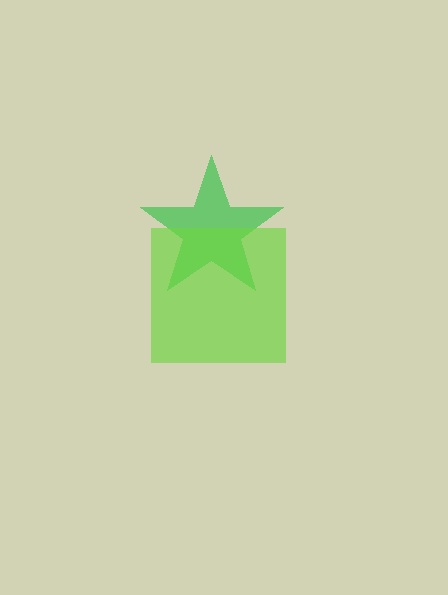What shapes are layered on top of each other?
The layered shapes are: a green star, a lime square.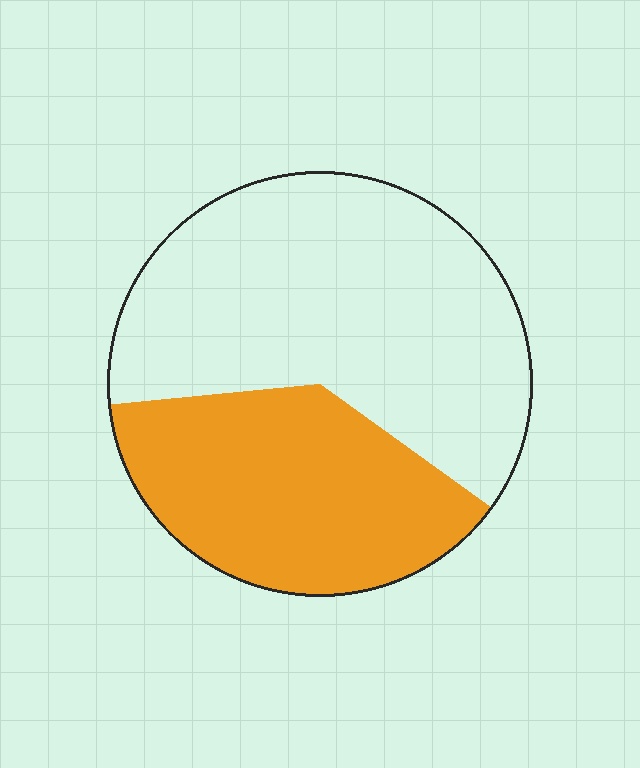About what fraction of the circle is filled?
About three eighths (3/8).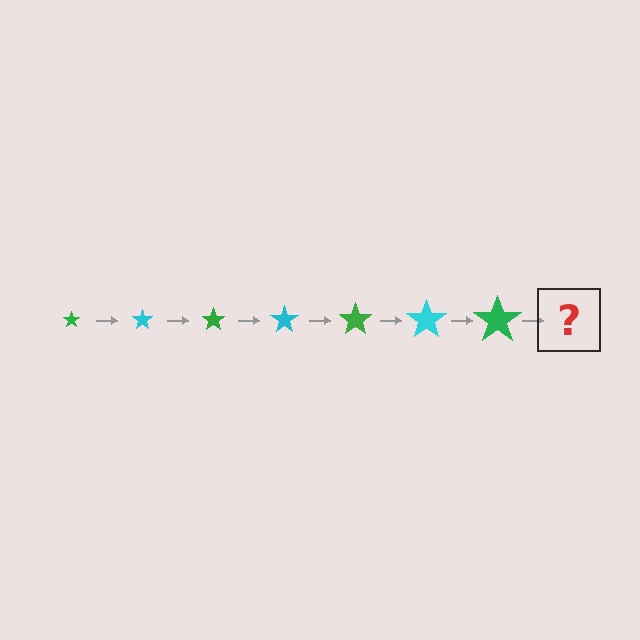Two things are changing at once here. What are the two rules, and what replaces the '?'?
The two rules are that the star grows larger each step and the color cycles through green and cyan. The '?' should be a cyan star, larger than the previous one.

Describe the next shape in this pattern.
It should be a cyan star, larger than the previous one.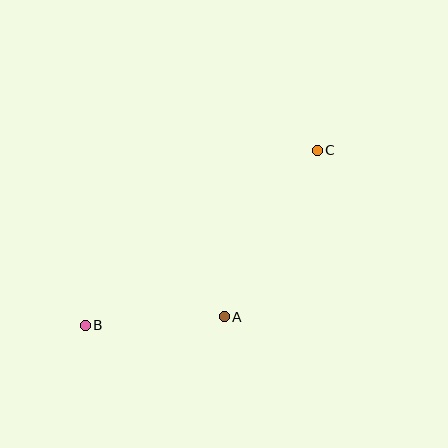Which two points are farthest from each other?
Points B and C are farthest from each other.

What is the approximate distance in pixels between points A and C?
The distance between A and C is approximately 191 pixels.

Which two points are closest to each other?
Points A and B are closest to each other.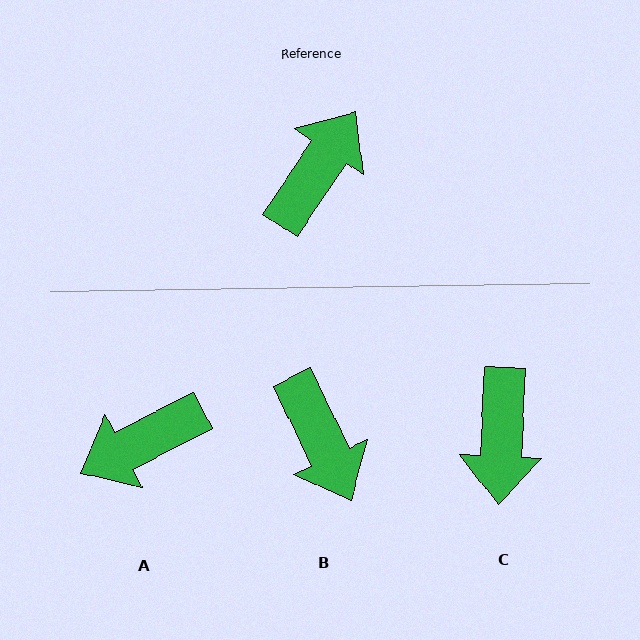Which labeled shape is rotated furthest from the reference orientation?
A, about 151 degrees away.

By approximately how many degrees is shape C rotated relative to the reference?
Approximately 149 degrees clockwise.